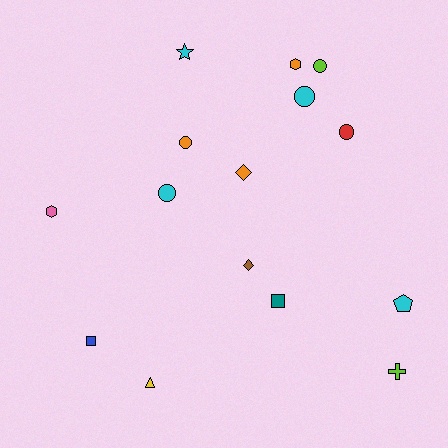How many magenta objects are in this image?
There are no magenta objects.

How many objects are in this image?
There are 15 objects.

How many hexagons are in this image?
There are 2 hexagons.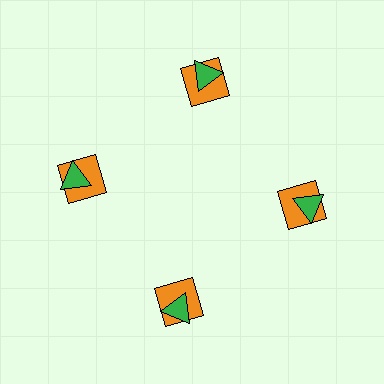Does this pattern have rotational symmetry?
Yes, this pattern has 4-fold rotational symmetry. It looks the same after rotating 90 degrees around the center.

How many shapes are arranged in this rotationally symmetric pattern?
There are 8 shapes, arranged in 4 groups of 2.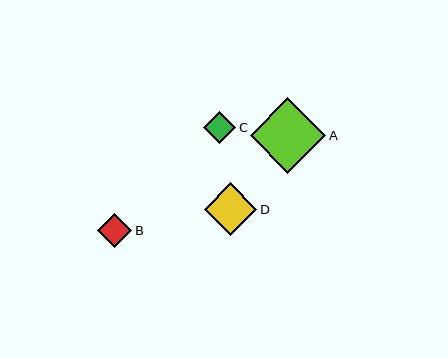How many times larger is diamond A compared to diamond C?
Diamond A is approximately 2.3 times the size of diamond C.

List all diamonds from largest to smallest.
From largest to smallest: A, D, B, C.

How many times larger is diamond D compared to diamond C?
Diamond D is approximately 1.6 times the size of diamond C.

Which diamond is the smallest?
Diamond C is the smallest with a size of approximately 32 pixels.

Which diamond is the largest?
Diamond A is the largest with a size of approximately 75 pixels.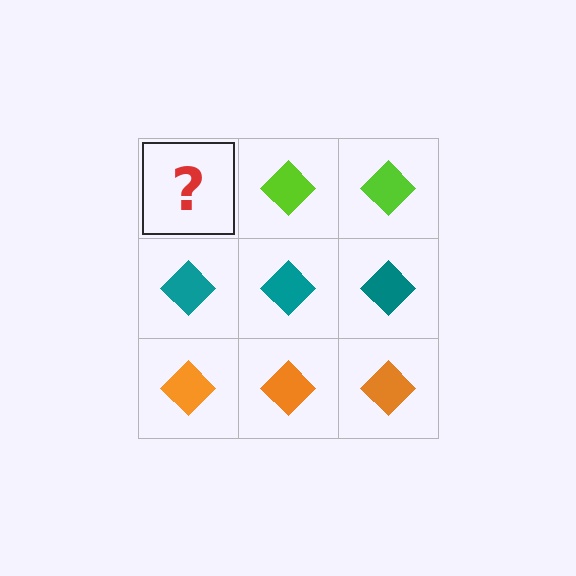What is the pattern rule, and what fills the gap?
The rule is that each row has a consistent color. The gap should be filled with a lime diamond.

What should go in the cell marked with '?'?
The missing cell should contain a lime diamond.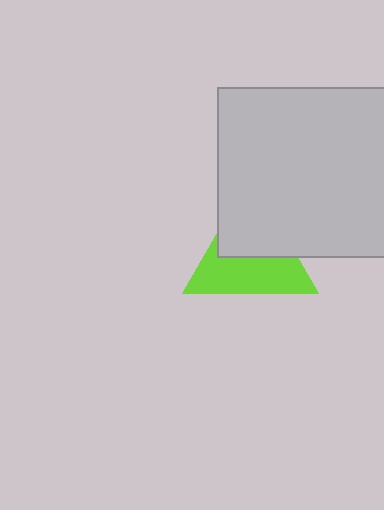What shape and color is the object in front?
The object in front is a light gray square.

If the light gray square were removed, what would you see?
You would see the complete lime triangle.